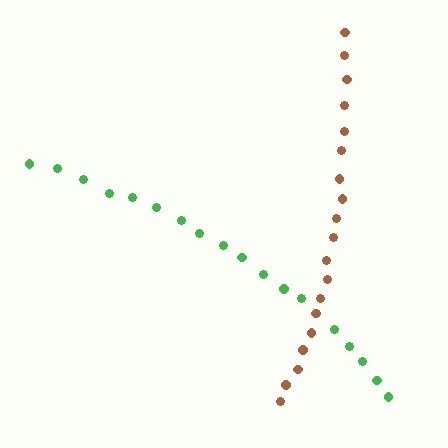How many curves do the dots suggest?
There are 2 distinct paths.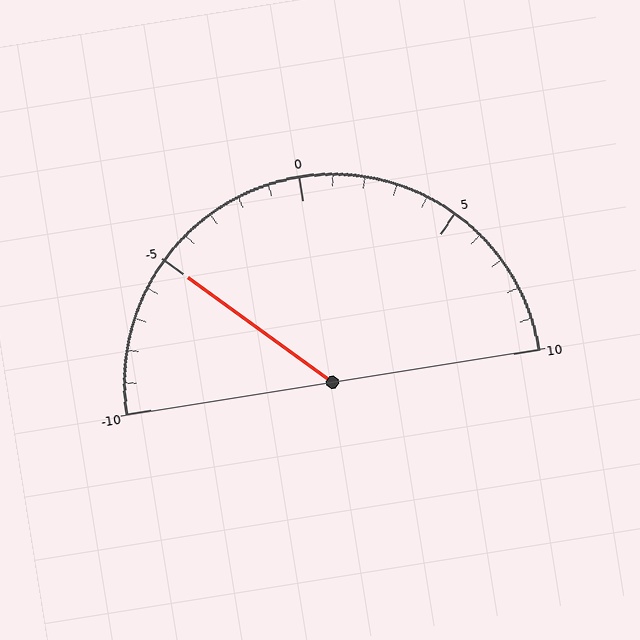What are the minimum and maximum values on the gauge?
The gauge ranges from -10 to 10.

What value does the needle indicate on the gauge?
The needle indicates approximately -5.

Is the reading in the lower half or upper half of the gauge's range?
The reading is in the lower half of the range (-10 to 10).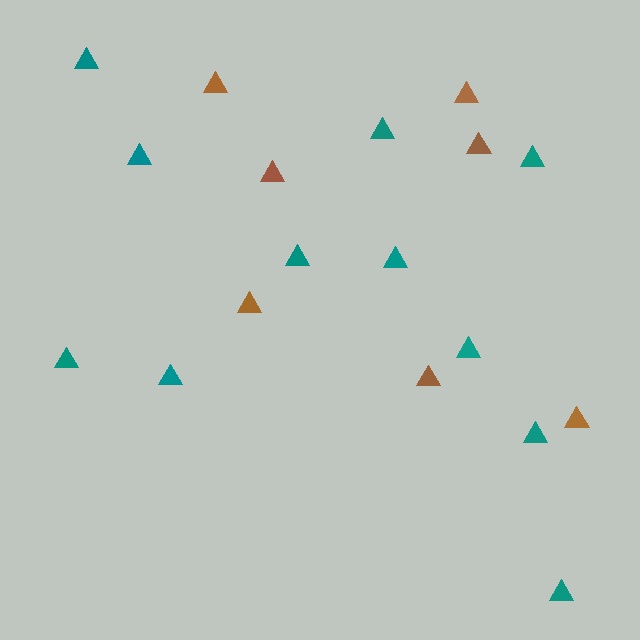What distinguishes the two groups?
There are 2 groups: one group of brown triangles (7) and one group of teal triangles (11).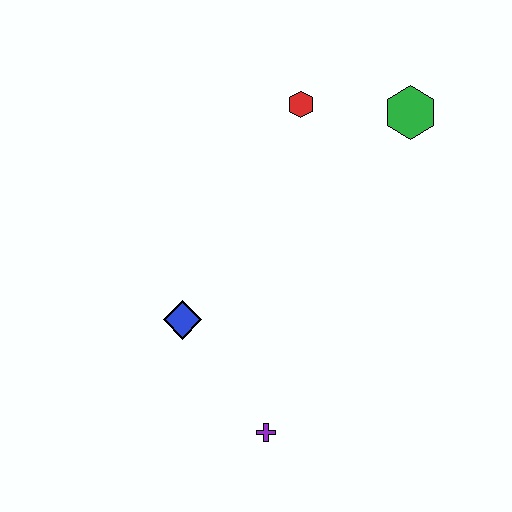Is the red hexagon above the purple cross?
Yes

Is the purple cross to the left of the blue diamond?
No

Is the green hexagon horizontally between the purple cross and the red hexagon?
No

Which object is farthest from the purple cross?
The green hexagon is farthest from the purple cross.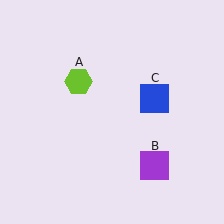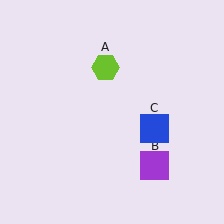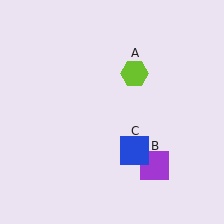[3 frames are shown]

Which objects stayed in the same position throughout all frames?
Purple square (object B) remained stationary.